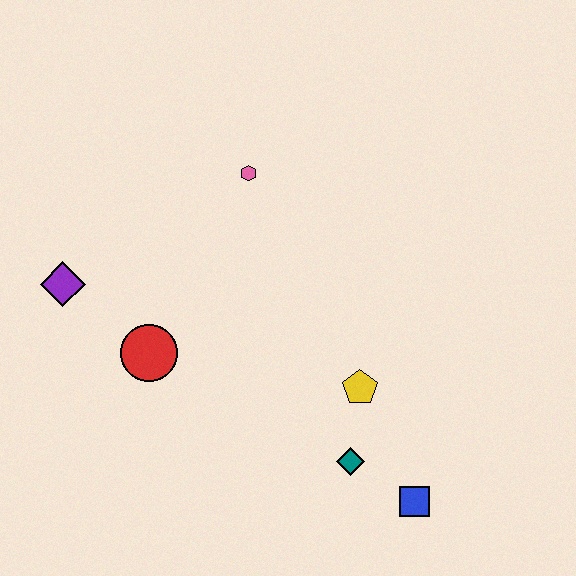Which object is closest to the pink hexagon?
The red circle is closest to the pink hexagon.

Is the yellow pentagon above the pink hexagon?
No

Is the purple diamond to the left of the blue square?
Yes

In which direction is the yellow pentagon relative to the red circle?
The yellow pentagon is to the right of the red circle.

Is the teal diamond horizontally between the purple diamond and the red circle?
No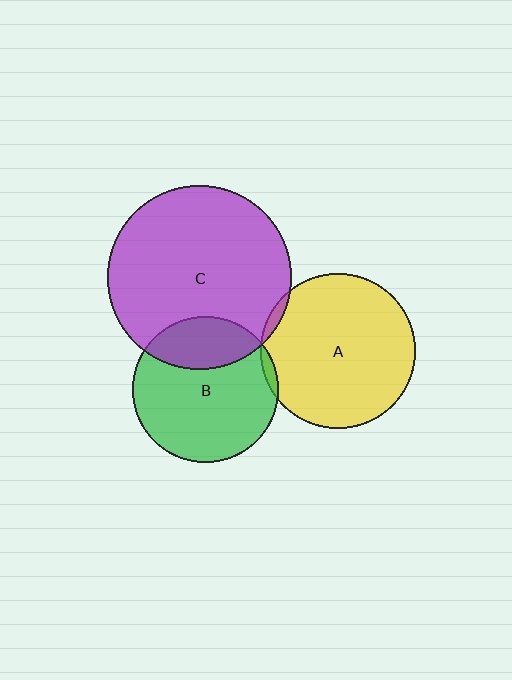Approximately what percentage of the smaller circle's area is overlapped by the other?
Approximately 25%.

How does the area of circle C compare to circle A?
Approximately 1.4 times.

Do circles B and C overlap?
Yes.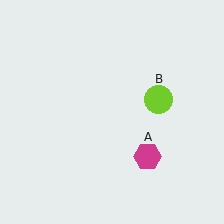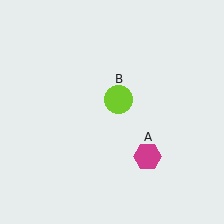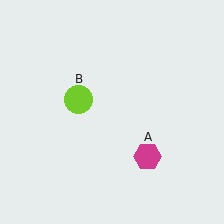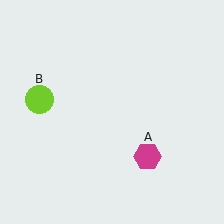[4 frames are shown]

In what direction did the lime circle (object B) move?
The lime circle (object B) moved left.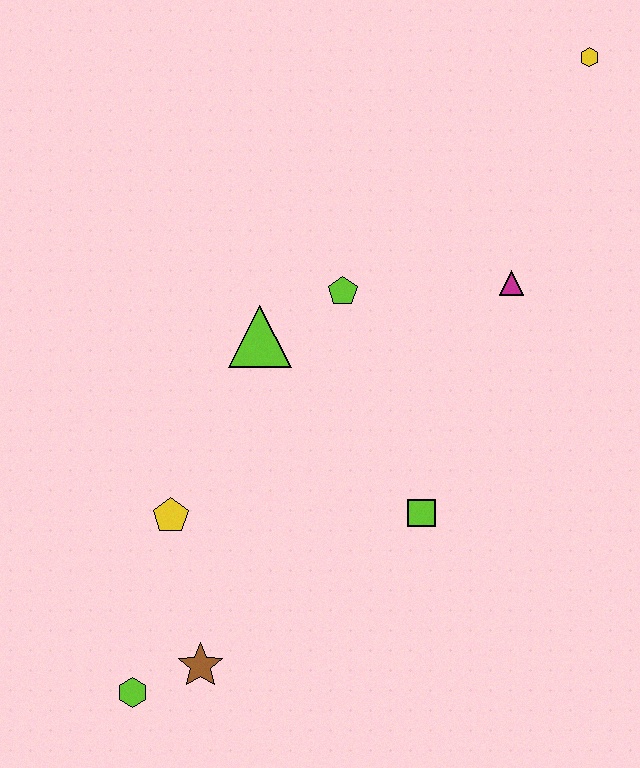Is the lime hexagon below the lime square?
Yes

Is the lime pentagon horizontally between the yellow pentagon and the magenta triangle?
Yes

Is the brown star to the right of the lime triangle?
No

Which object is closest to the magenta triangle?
The lime pentagon is closest to the magenta triangle.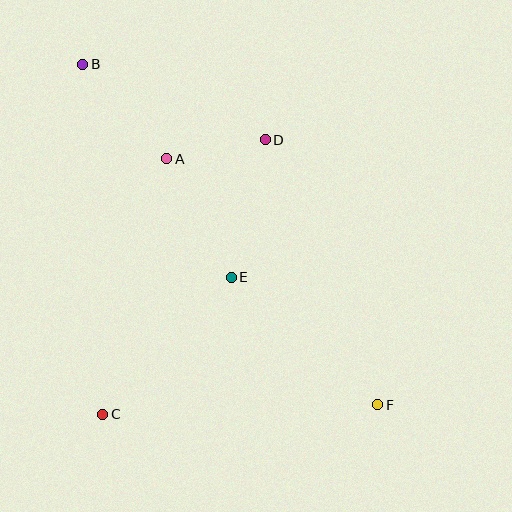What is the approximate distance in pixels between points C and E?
The distance between C and E is approximately 188 pixels.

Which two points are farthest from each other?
Points B and F are farthest from each other.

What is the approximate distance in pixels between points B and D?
The distance between B and D is approximately 197 pixels.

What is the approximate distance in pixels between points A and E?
The distance between A and E is approximately 135 pixels.